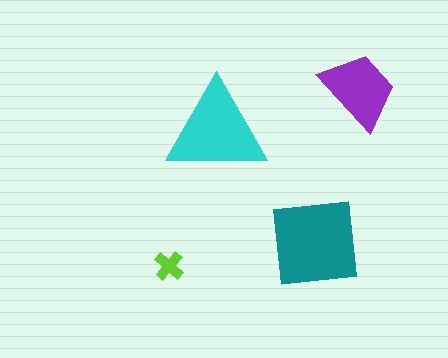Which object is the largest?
The teal square.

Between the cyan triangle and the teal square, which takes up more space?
The teal square.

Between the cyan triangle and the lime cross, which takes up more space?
The cyan triangle.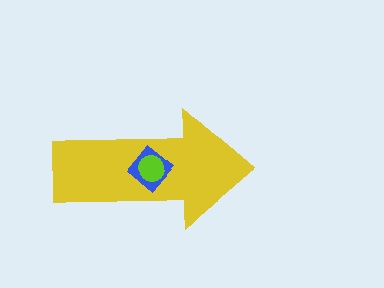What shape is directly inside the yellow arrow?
The blue diamond.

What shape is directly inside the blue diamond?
The lime circle.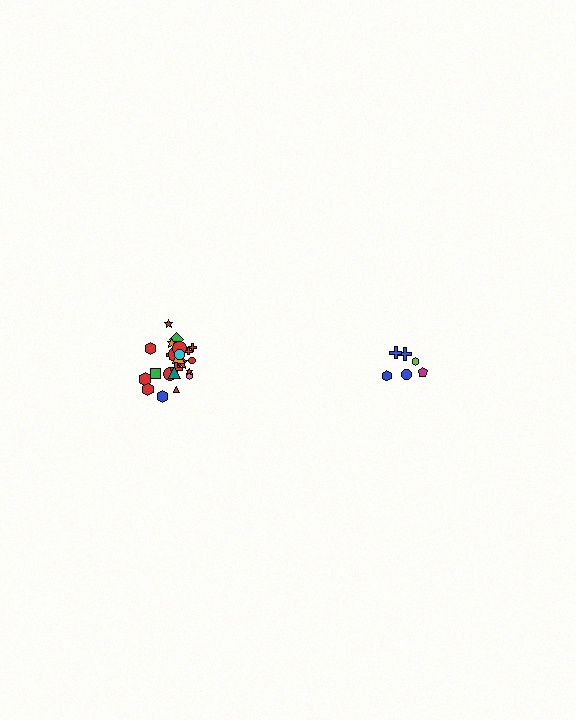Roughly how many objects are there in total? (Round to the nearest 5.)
Roughly 30 objects in total.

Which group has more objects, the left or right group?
The left group.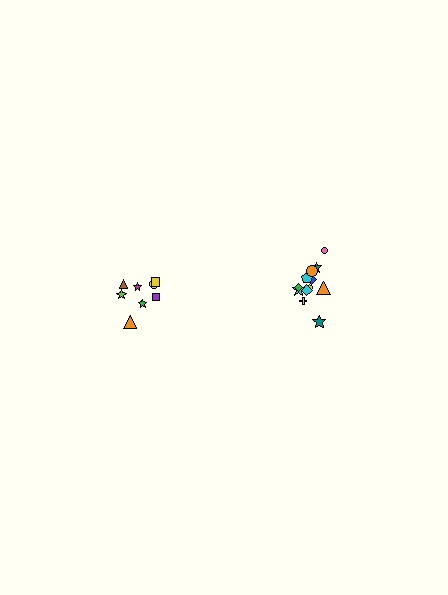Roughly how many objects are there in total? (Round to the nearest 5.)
Roughly 20 objects in total.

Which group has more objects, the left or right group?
The right group.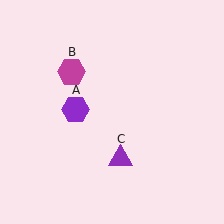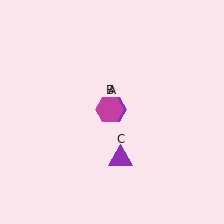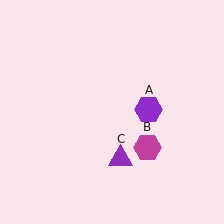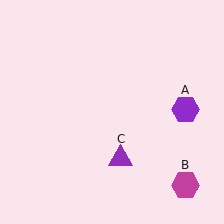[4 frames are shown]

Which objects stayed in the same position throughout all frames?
Purple triangle (object C) remained stationary.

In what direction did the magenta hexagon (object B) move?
The magenta hexagon (object B) moved down and to the right.